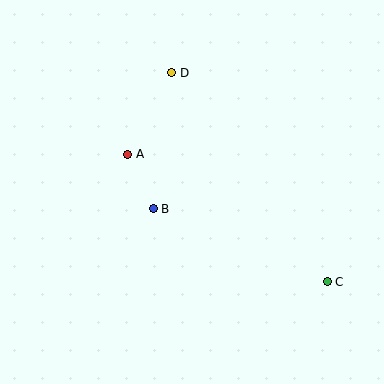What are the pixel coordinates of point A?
Point A is at (128, 154).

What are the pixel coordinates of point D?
Point D is at (172, 73).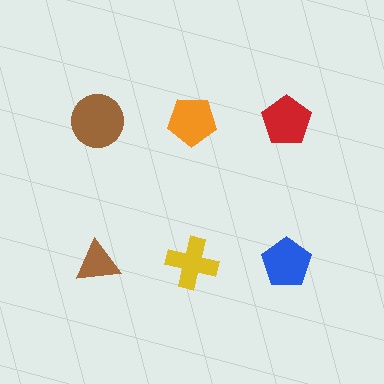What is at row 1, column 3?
A red pentagon.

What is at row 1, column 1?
A brown circle.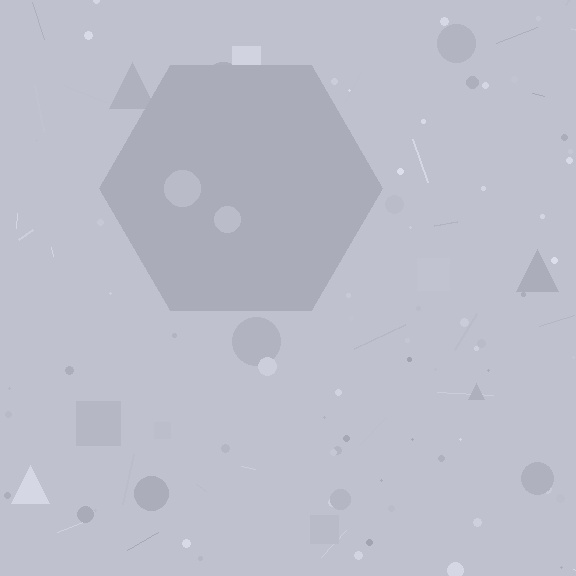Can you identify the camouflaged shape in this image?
The camouflaged shape is a hexagon.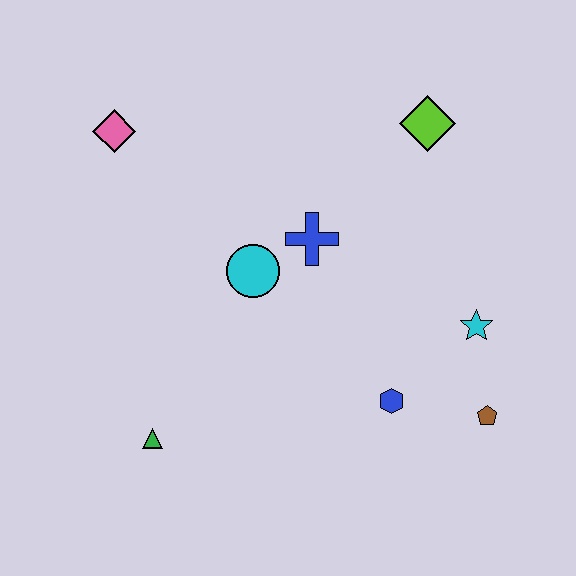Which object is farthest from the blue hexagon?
The pink diamond is farthest from the blue hexagon.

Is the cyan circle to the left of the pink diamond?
No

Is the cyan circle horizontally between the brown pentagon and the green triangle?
Yes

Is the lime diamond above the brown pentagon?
Yes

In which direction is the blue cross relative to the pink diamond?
The blue cross is to the right of the pink diamond.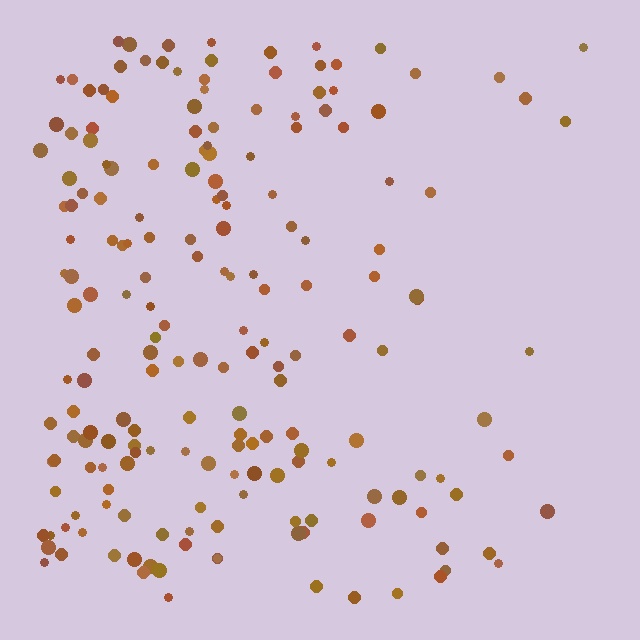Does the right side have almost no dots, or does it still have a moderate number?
Still a moderate number, just noticeably fewer than the left.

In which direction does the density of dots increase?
From right to left, with the left side densest.